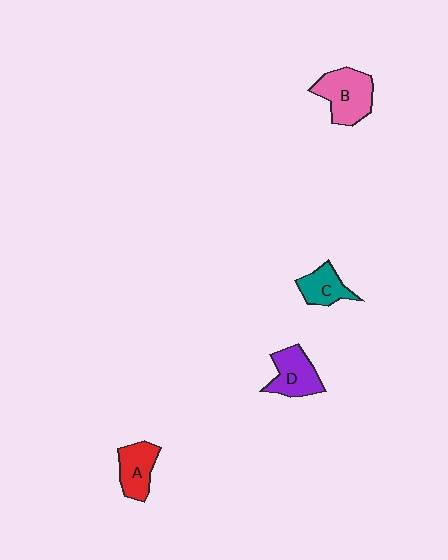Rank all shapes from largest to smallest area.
From largest to smallest: B (pink), D (purple), A (red), C (teal).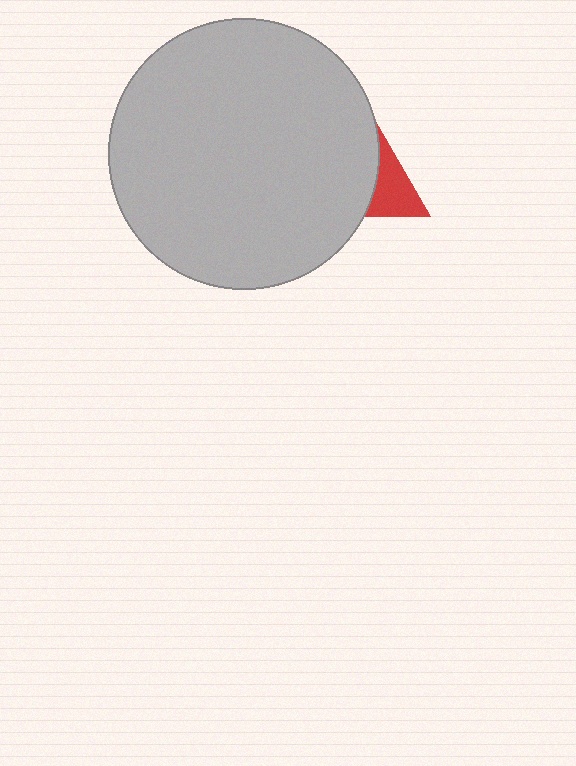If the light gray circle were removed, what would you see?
You would see the complete red triangle.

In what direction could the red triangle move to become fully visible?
The red triangle could move right. That would shift it out from behind the light gray circle entirely.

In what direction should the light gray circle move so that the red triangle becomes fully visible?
The light gray circle should move left. That is the shortest direction to clear the overlap and leave the red triangle fully visible.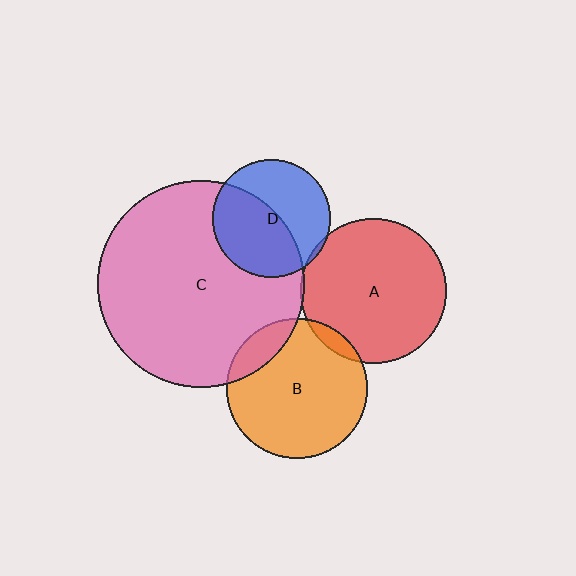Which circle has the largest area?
Circle C (pink).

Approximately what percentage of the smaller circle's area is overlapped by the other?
Approximately 5%.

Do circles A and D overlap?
Yes.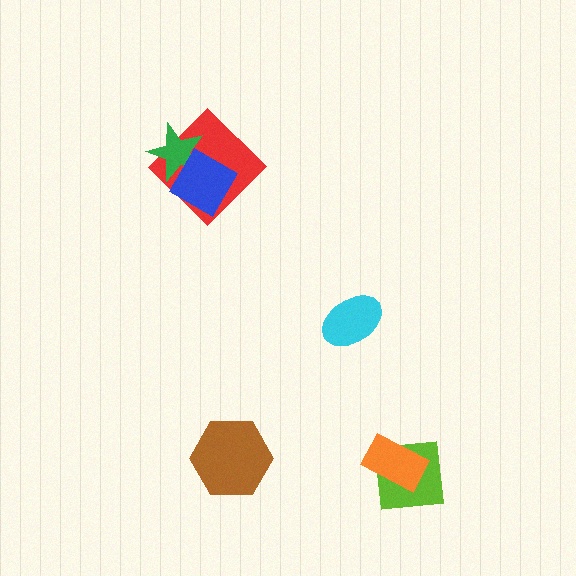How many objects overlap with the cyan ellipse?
0 objects overlap with the cyan ellipse.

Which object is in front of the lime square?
The orange rectangle is in front of the lime square.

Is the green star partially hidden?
Yes, it is partially covered by another shape.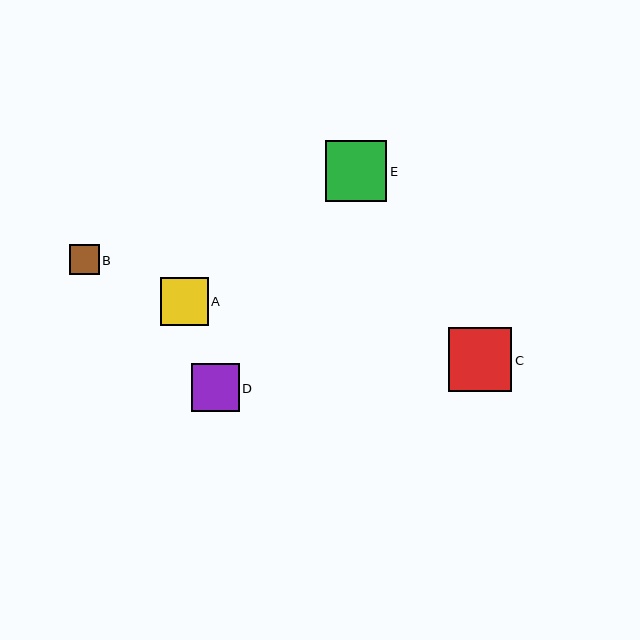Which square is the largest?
Square C is the largest with a size of approximately 63 pixels.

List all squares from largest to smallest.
From largest to smallest: C, E, A, D, B.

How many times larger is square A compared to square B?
Square A is approximately 1.6 times the size of square B.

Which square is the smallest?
Square B is the smallest with a size of approximately 30 pixels.